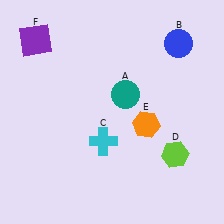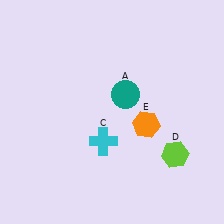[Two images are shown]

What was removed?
The blue circle (B), the purple square (F) were removed in Image 2.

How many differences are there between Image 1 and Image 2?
There are 2 differences between the two images.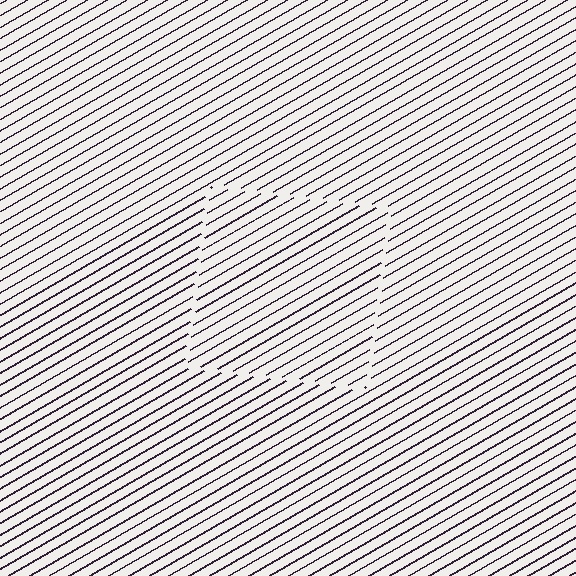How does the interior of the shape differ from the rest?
The interior of the shape contains the same grating, shifted by half a period — the contour is defined by the phase discontinuity where line-ends from the inner and outer gratings abut.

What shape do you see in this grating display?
An illusory square. The interior of the shape contains the same grating, shifted by half a period — the contour is defined by the phase discontinuity where line-ends from the inner and outer gratings abut.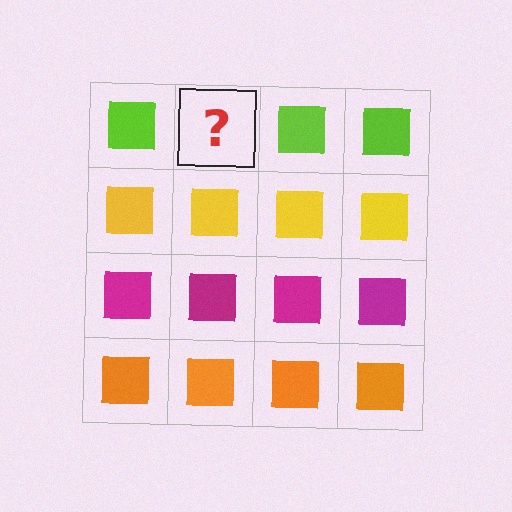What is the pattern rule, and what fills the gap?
The rule is that each row has a consistent color. The gap should be filled with a lime square.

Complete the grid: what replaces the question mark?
The question mark should be replaced with a lime square.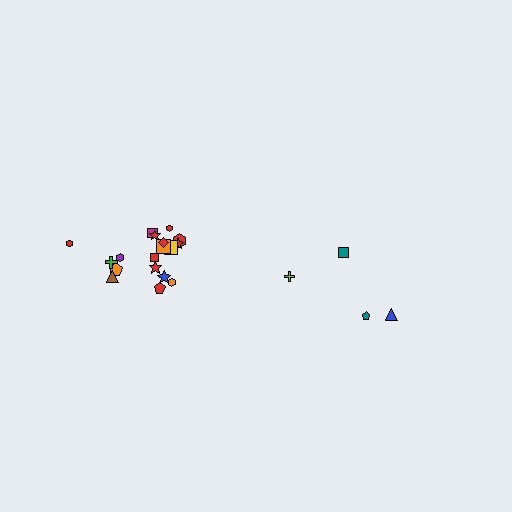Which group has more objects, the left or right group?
The left group.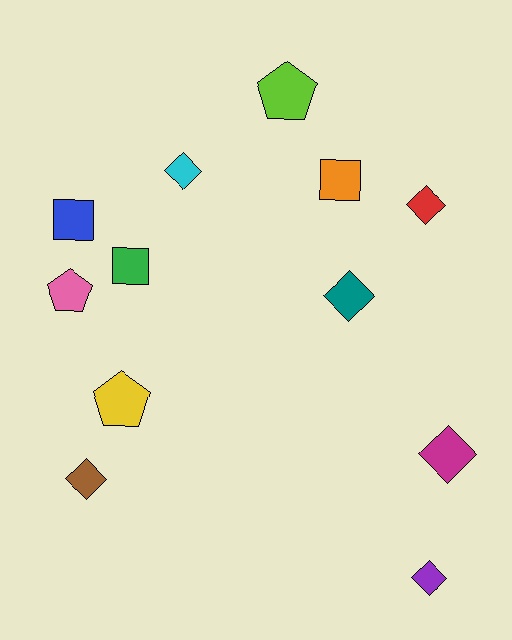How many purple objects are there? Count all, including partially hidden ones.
There is 1 purple object.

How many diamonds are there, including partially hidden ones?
There are 6 diamonds.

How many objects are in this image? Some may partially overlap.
There are 12 objects.